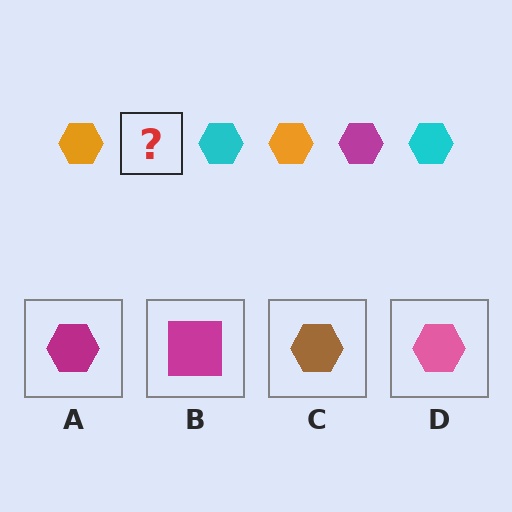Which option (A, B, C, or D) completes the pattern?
A.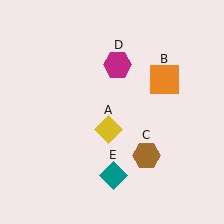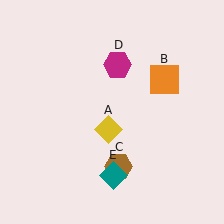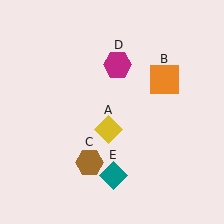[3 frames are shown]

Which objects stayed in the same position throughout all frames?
Yellow diamond (object A) and orange square (object B) and magenta hexagon (object D) and teal diamond (object E) remained stationary.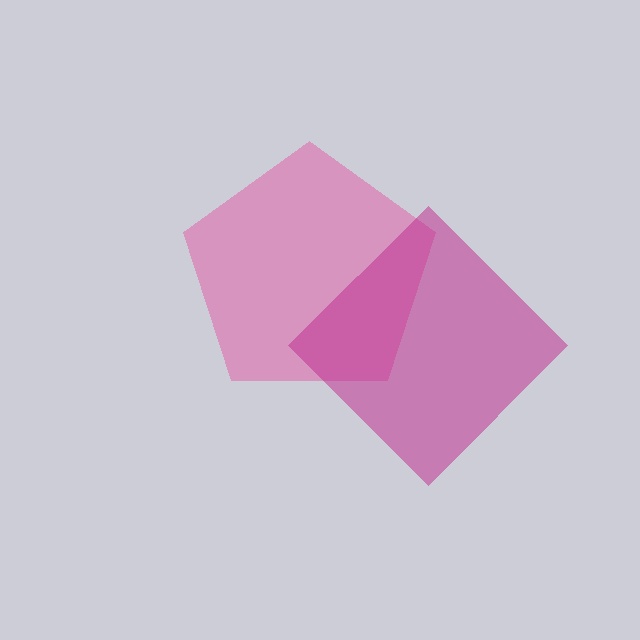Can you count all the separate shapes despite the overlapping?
Yes, there are 2 separate shapes.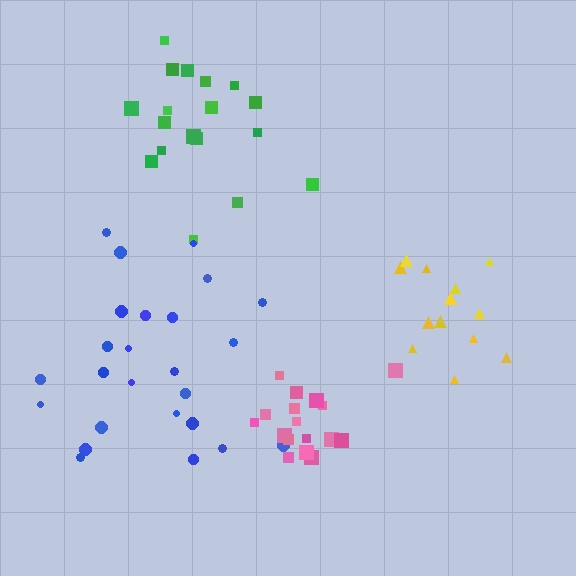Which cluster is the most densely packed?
Pink.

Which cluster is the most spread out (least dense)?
Blue.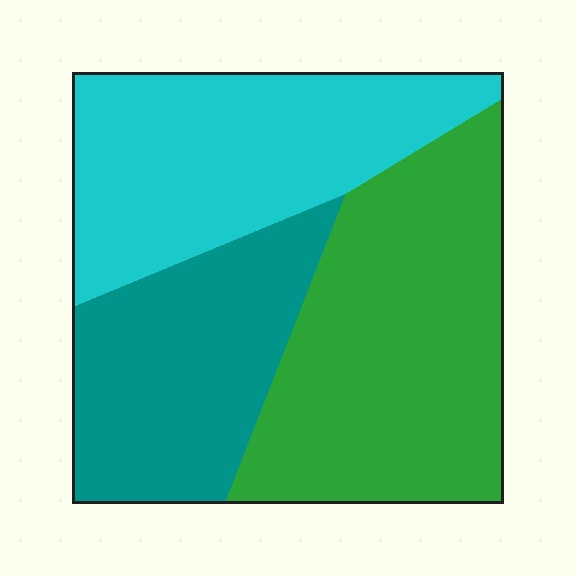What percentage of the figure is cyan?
Cyan covers roughly 30% of the figure.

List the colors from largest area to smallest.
From largest to smallest: green, cyan, teal.